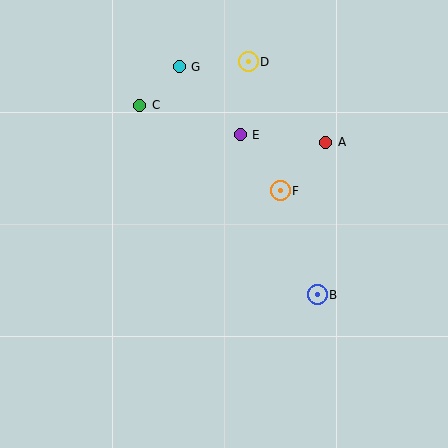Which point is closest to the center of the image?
Point F at (280, 191) is closest to the center.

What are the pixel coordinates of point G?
Point G is at (179, 67).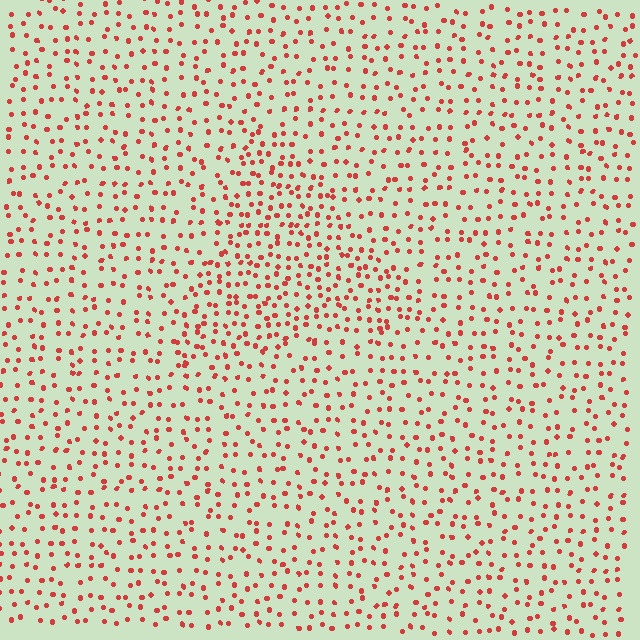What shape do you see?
I see a triangle.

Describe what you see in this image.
The image contains small red elements arranged at two different densities. A triangle-shaped region is visible where the elements are more densely packed than the surrounding area.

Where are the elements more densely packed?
The elements are more densely packed inside the triangle boundary.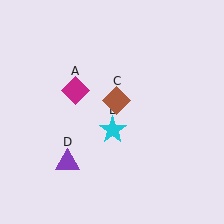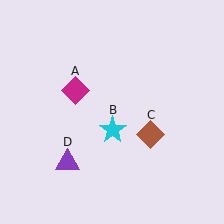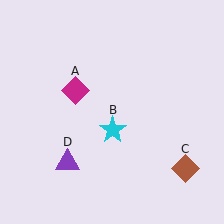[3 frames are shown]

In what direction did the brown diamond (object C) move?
The brown diamond (object C) moved down and to the right.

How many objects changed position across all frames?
1 object changed position: brown diamond (object C).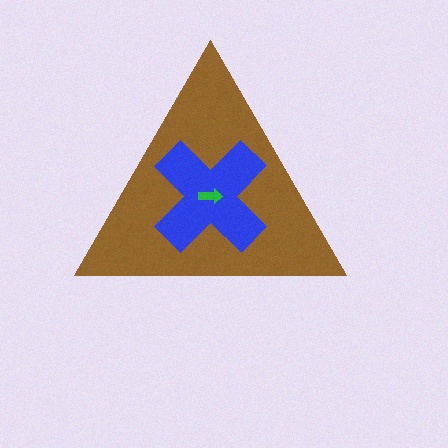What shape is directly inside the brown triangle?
The blue cross.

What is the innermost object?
The green arrow.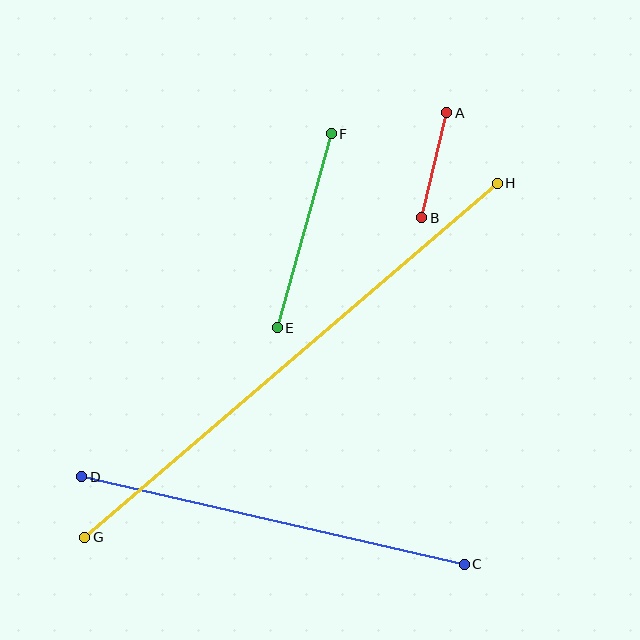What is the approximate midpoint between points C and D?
The midpoint is at approximately (273, 520) pixels.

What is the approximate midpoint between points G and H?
The midpoint is at approximately (291, 360) pixels.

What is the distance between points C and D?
The distance is approximately 392 pixels.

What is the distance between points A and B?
The distance is approximately 108 pixels.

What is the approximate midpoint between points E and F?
The midpoint is at approximately (304, 231) pixels.